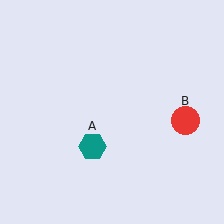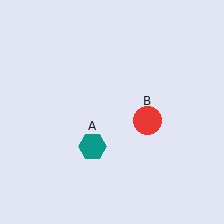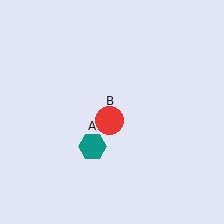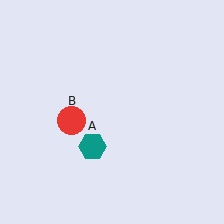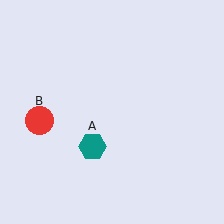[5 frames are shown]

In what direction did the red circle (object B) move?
The red circle (object B) moved left.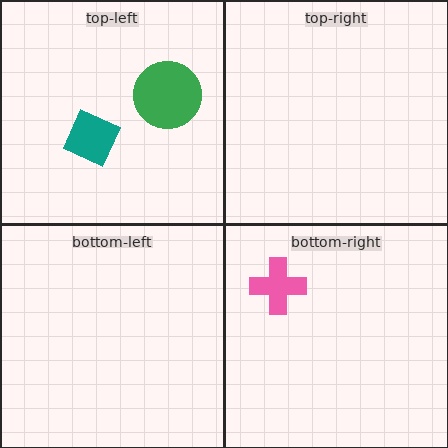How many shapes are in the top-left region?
2.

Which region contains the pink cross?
The bottom-right region.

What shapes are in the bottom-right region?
The pink cross.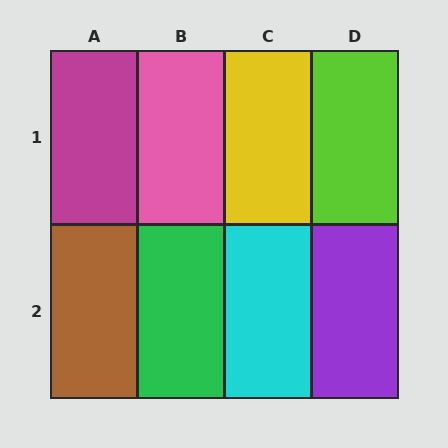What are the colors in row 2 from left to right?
Brown, green, cyan, purple.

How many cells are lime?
1 cell is lime.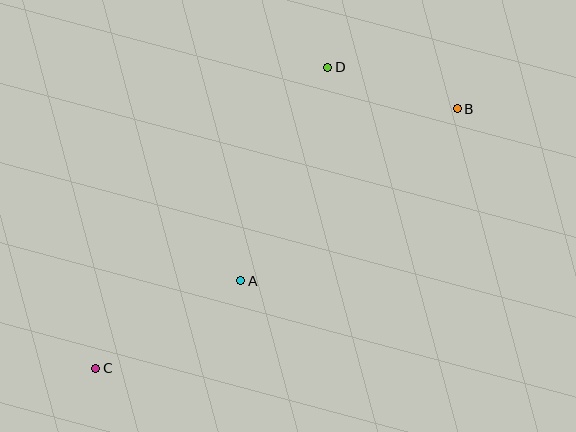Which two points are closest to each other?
Points B and D are closest to each other.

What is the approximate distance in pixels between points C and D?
The distance between C and D is approximately 380 pixels.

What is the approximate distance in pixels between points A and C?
The distance between A and C is approximately 169 pixels.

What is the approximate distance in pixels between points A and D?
The distance between A and D is approximately 231 pixels.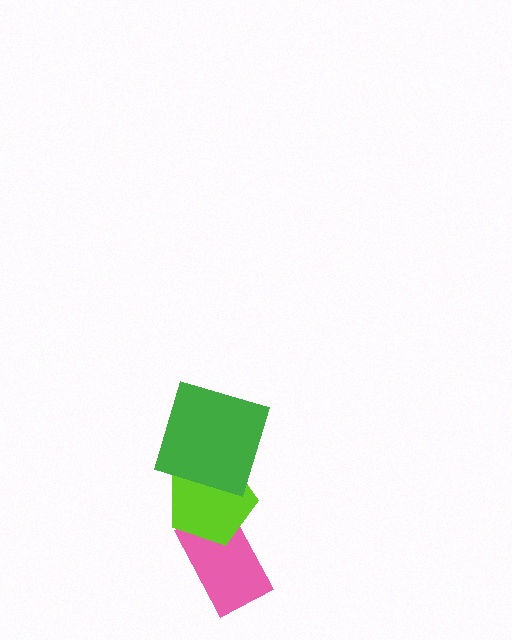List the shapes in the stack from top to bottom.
From top to bottom: the green square, the lime pentagon, the pink rectangle.